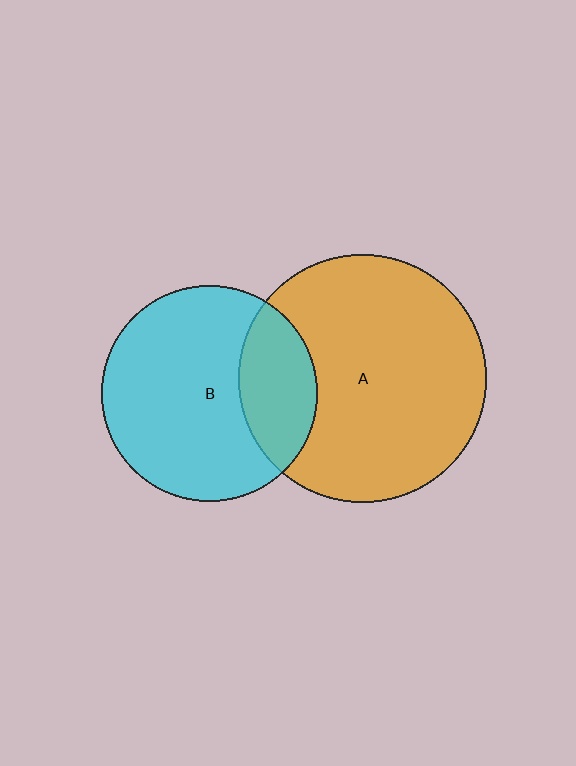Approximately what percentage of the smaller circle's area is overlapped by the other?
Approximately 25%.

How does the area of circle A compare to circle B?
Approximately 1.3 times.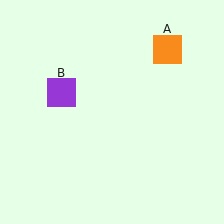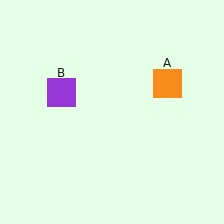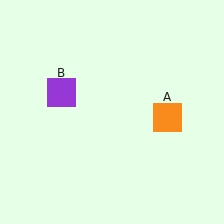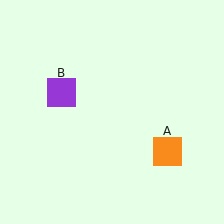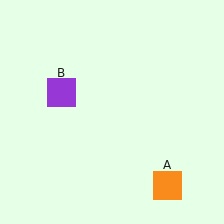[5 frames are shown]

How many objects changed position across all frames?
1 object changed position: orange square (object A).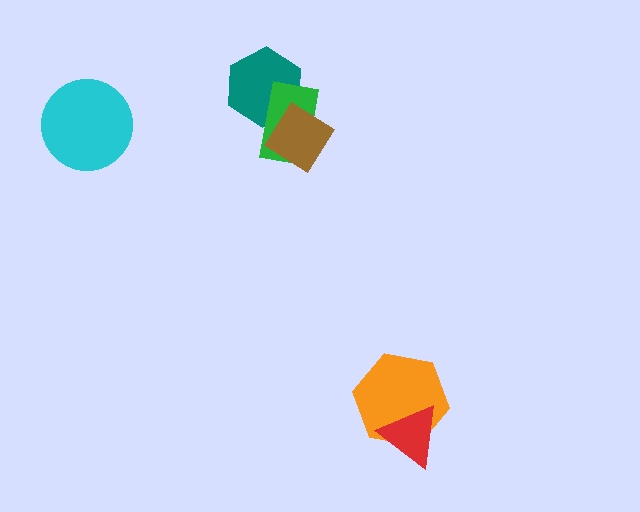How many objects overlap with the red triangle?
1 object overlaps with the red triangle.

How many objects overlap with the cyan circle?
0 objects overlap with the cyan circle.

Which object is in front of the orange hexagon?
The red triangle is in front of the orange hexagon.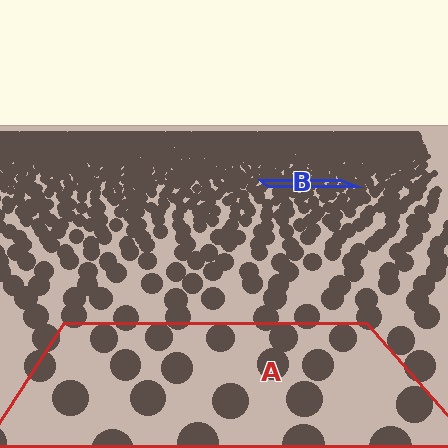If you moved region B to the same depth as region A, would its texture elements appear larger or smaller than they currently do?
They would appear larger. At a closer depth, the same texture elements are projected at a bigger on-screen size.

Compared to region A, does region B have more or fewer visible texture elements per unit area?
Region B has more texture elements per unit area — they are packed more densely because it is farther away.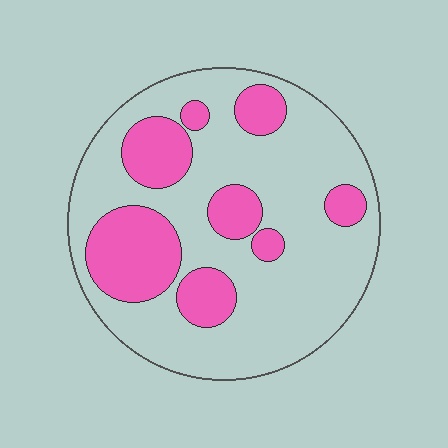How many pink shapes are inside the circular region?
8.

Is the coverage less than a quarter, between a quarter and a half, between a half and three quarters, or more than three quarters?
Between a quarter and a half.